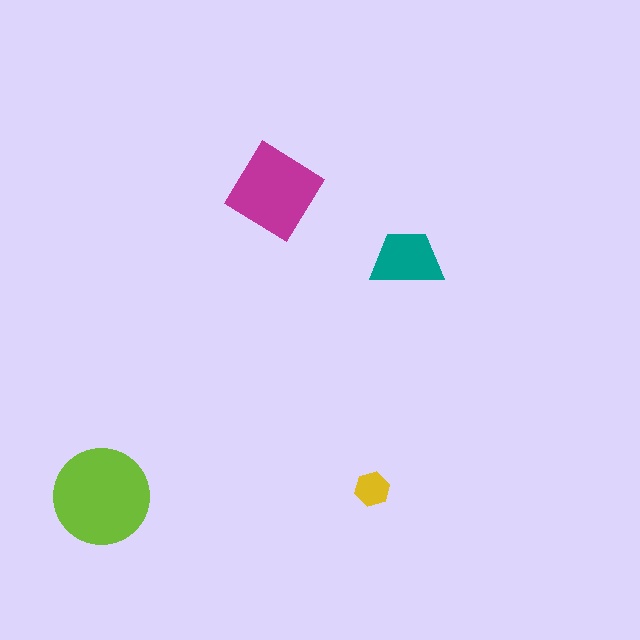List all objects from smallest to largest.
The yellow hexagon, the teal trapezoid, the magenta diamond, the lime circle.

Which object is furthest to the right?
The teal trapezoid is rightmost.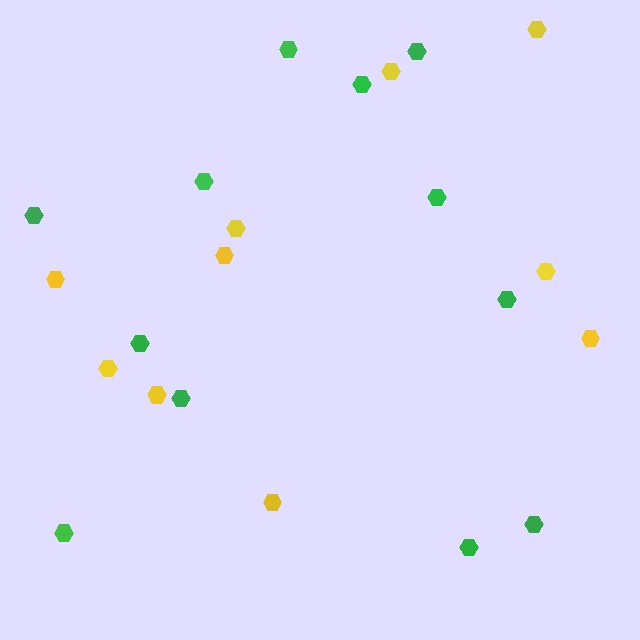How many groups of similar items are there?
There are 2 groups: one group of yellow hexagons (10) and one group of green hexagons (12).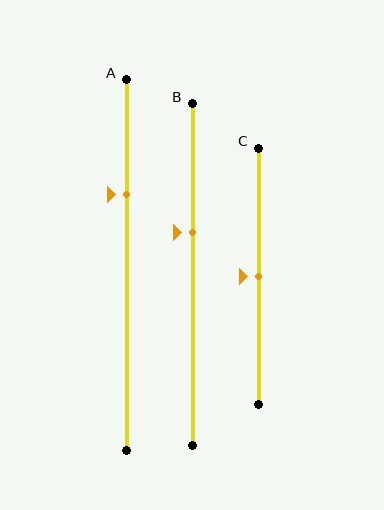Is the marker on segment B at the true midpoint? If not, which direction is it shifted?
No, the marker on segment B is shifted upward by about 12% of the segment length.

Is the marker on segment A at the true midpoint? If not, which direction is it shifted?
No, the marker on segment A is shifted upward by about 19% of the segment length.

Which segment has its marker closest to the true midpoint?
Segment C has its marker closest to the true midpoint.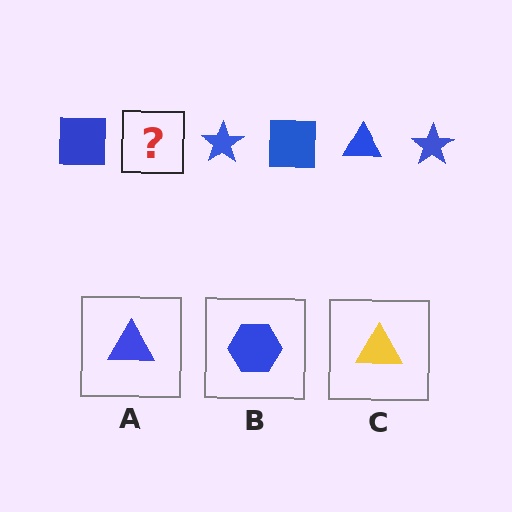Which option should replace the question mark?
Option A.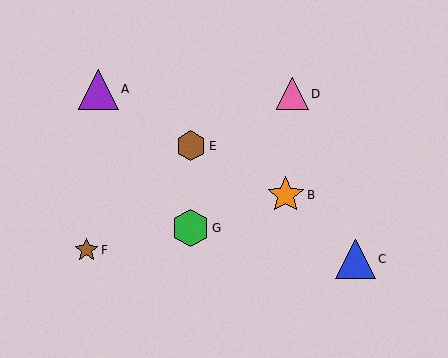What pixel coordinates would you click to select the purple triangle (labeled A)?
Click at (99, 89) to select the purple triangle A.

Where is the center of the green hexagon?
The center of the green hexagon is at (190, 228).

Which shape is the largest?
The purple triangle (labeled A) is the largest.